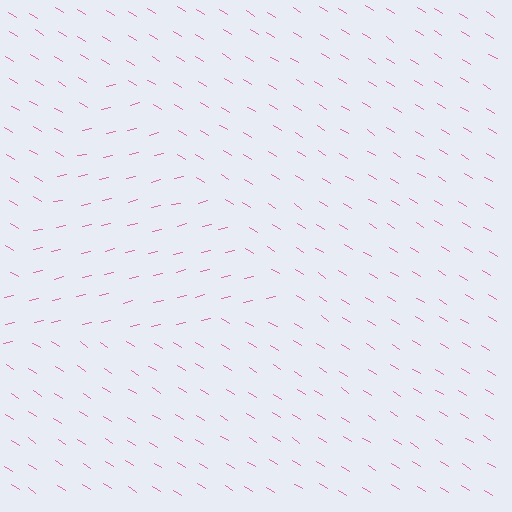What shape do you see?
I see a triangle.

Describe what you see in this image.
The image is filled with small pink line segments. A triangle region in the image has lines oriented differently from the surrounding lines, creating a visible texture boundary.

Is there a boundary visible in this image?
Yes, there is a texture boundary formed by a change in line orientation.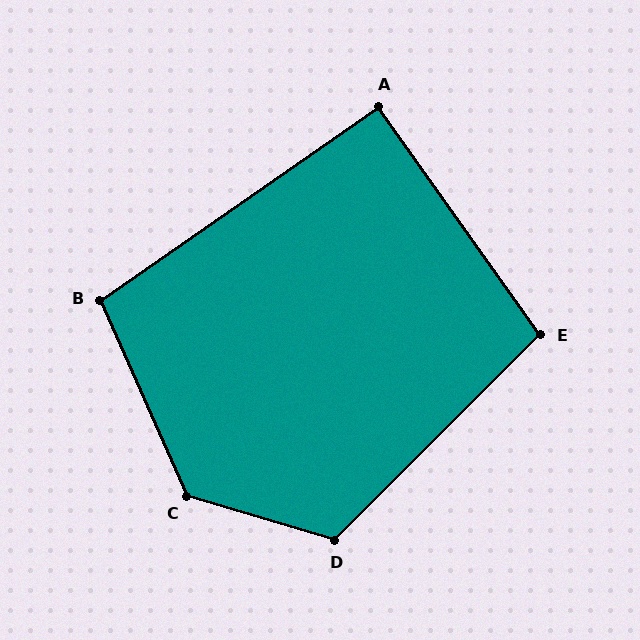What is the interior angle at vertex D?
Approximately 118 degrees (obtuse).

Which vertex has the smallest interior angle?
A, at approximately 91 degrees.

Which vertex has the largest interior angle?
C, at approximately 131 degrees.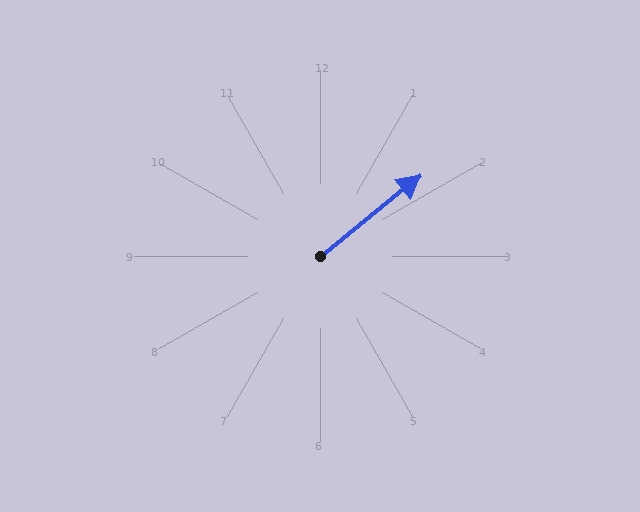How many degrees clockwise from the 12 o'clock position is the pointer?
Approximately 51 degrees.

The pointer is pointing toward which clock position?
Roughly 2 o'clock.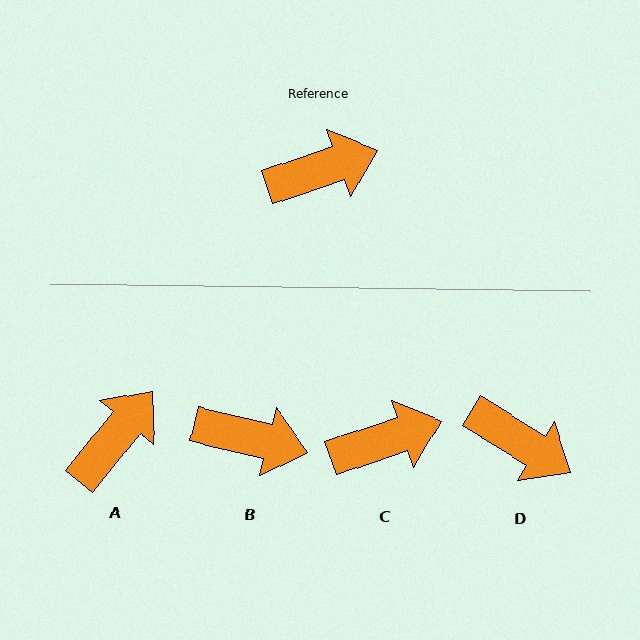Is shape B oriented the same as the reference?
No, it is off by about 32 degrees.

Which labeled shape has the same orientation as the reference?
C.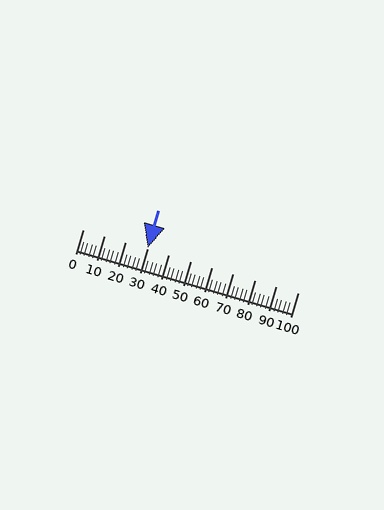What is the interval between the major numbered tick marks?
The major tick marks are spaced 10 units apart.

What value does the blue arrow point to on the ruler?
The blue arrow points to approximately 30.